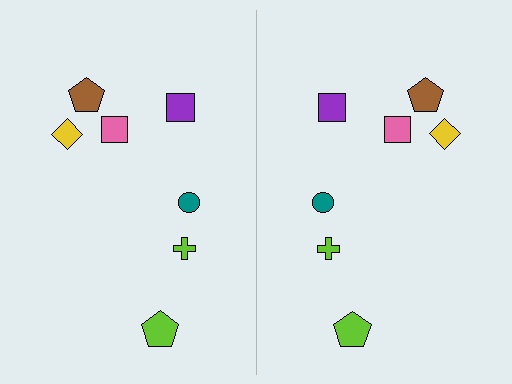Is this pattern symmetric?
Yes, this pattern has bilateral (reflection) symmetry.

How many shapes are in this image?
There are 14 shapes in this image.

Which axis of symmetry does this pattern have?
The pattern has a vertical axis of symmetry running through the center of the image.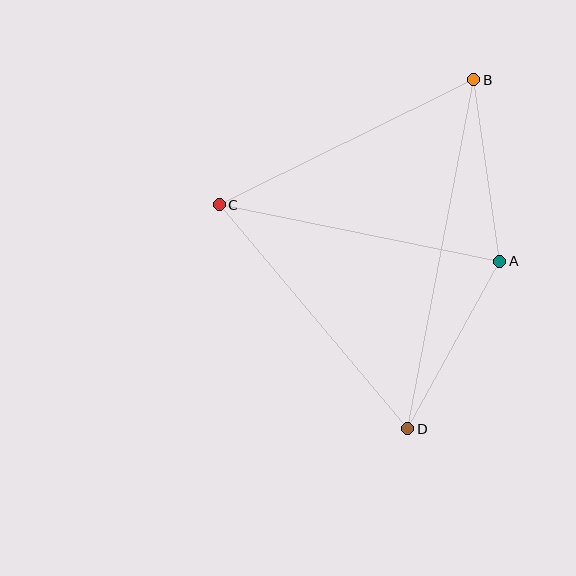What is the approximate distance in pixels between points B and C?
The distance between B and C is approximately 284 pixels.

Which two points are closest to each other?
Points A and B are closest to each other.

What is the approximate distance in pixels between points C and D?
The distance between C and D is approximately 292 pixels.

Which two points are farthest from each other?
Points B and D are farthest from each other.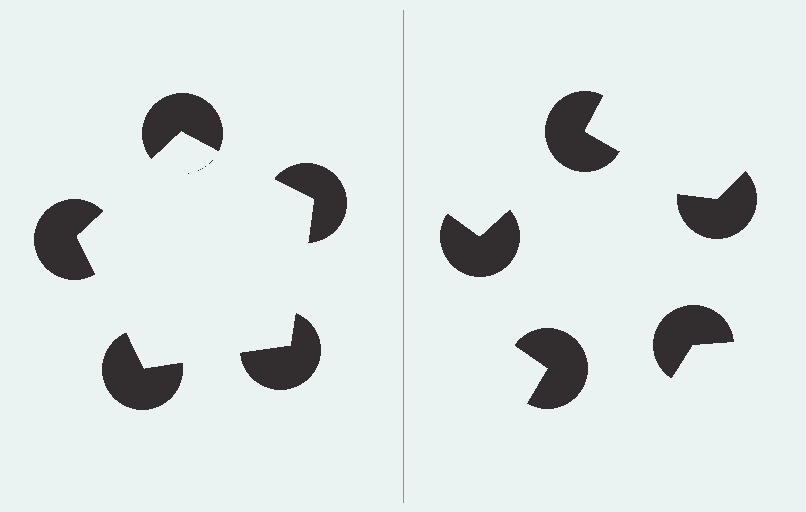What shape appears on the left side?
An illusory pentagon.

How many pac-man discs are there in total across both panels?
10 — 5 on each side.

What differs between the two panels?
The pac-man discs are positioned identically on both sides; only the wedge orientations differ. On the left they align to a pentagon; on the right they are misaligned.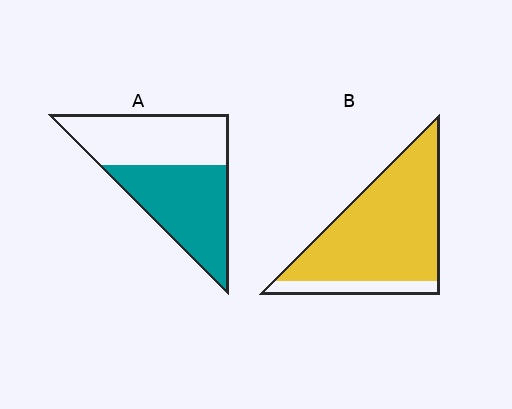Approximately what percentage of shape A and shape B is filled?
A is approximately 50% and B is approximately 85%.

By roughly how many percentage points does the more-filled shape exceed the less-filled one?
By roughly 35 percentage points (B over A).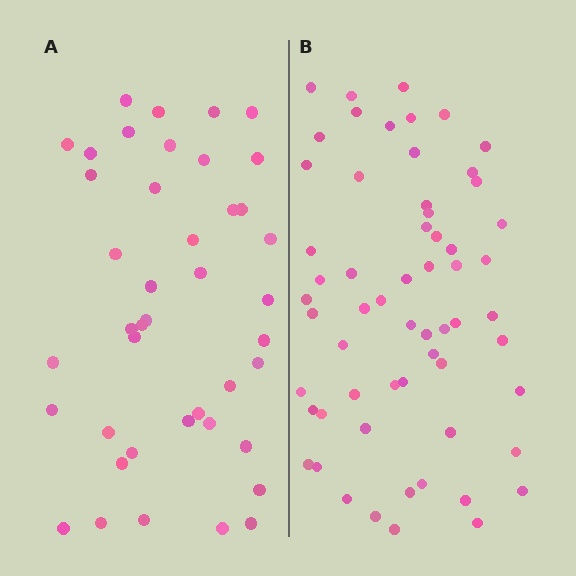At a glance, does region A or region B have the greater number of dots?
Region B (the right region) has more dots.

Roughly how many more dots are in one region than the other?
Region B has approximately 20 more dots than region A.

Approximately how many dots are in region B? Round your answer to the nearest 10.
About 60 dots.